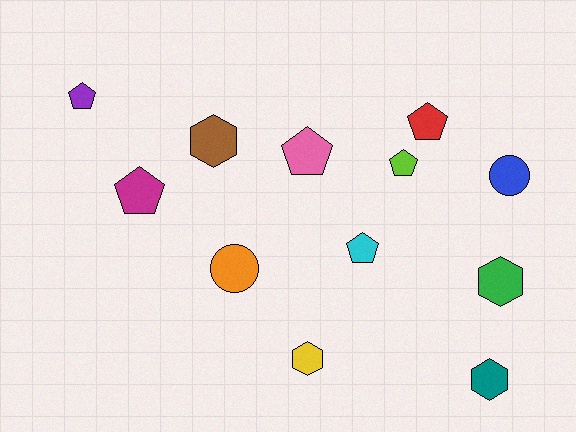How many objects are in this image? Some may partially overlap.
There are 12 objects.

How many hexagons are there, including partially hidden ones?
There are 4 hexagons.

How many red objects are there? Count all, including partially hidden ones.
There is 1 red object.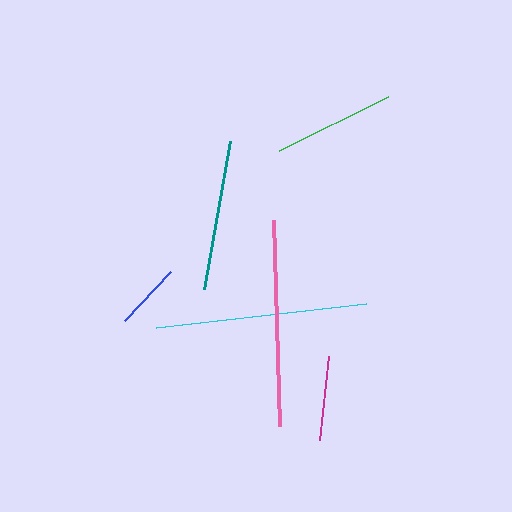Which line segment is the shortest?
The blue line is the shortest at approximately 67 pixels.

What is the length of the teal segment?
The teal segment is approximately 151 pixels long.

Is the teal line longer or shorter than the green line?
The teal line is longer than the green line.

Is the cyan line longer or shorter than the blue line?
The cyan line is longer than the blue line.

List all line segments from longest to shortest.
From longest to shortest: cyan, pink, teal, green, magenta, blue.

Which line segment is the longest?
The cyan line is the longest at approximately 211 pixels.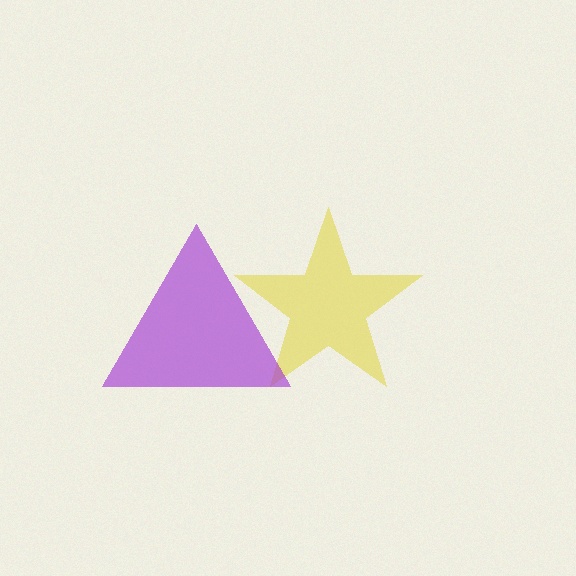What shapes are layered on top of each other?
The layered shapes are: a yellow star, a purple triangle.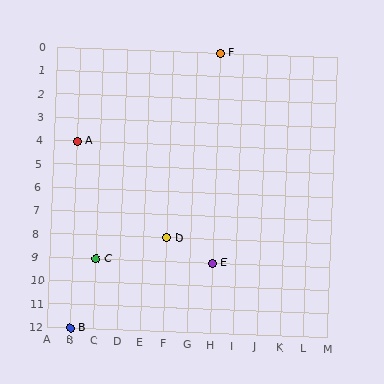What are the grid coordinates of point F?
Point F is at grid coordinates (H, 0).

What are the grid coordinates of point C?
Point C is at grid coordinates (C, 9).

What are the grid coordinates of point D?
Point D is at grid coordinates (F, 8).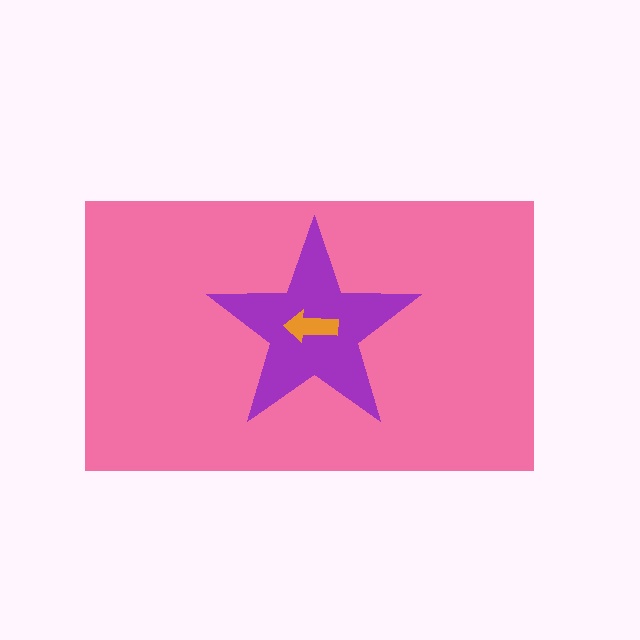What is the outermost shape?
The pink rectangle.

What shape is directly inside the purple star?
The orange arrow.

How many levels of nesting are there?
3.